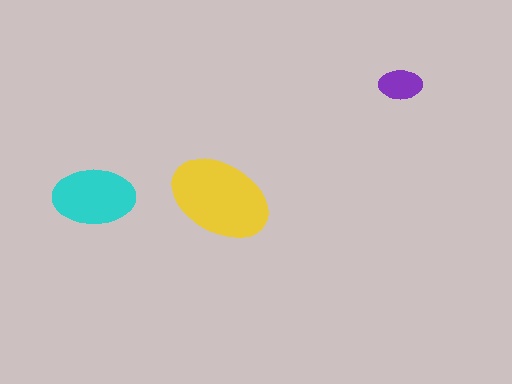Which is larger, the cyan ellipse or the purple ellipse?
The cyan one.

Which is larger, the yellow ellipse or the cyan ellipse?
The yellow one.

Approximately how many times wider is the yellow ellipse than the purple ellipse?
About 2.5 times wider.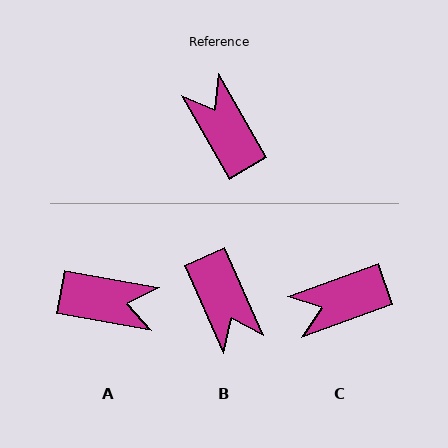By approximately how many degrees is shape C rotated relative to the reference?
Approximately 80 degrees counter-clockwise.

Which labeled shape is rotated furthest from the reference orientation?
B, about 174 degrees away.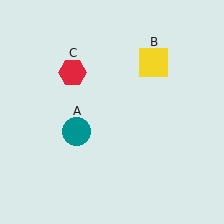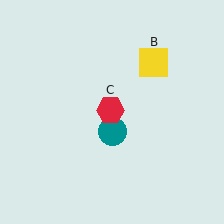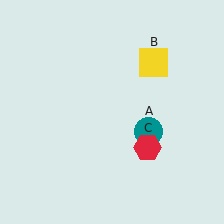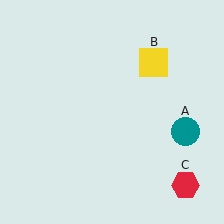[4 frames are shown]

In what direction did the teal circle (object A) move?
The teal circle (object A) moved right.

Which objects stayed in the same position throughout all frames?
Yellow square (object B) remained stationary.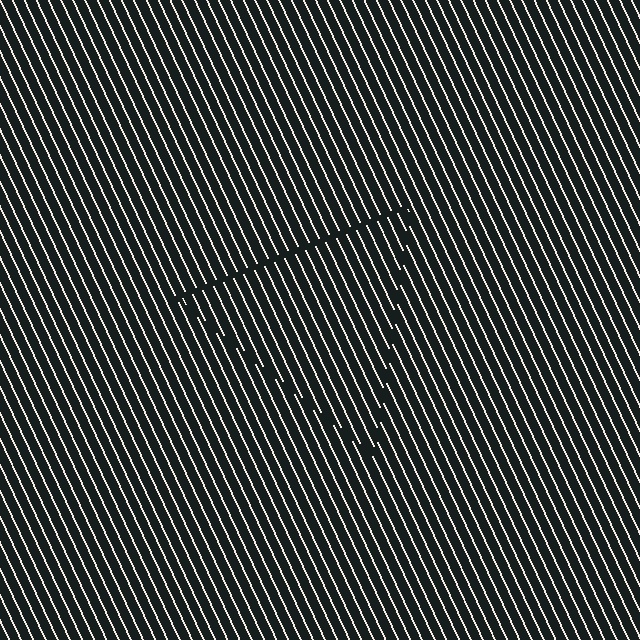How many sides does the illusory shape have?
3 sides — the line-ends trace a triangle.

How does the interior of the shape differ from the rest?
The interior of the shape contains the same grating, shifted by half a period — the contour is defined by the phase discontinuity where line-ends from the inner and outer gratings abut.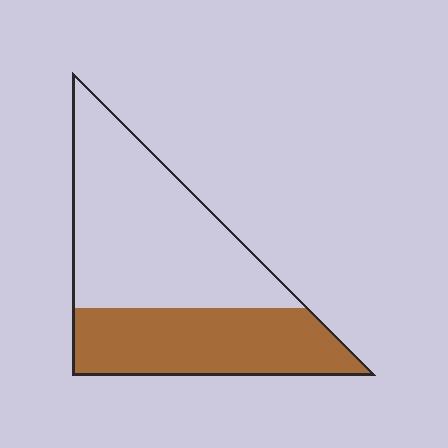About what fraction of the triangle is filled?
About two fifths (2/5).